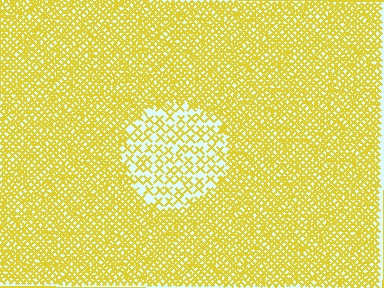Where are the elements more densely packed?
The elements are more densely packed outside the circle boundary.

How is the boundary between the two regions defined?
The boundary is defined by a change in element density (approximately 2.6x ratio). All elements are the same color, size, and shape.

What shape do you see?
I see a circle.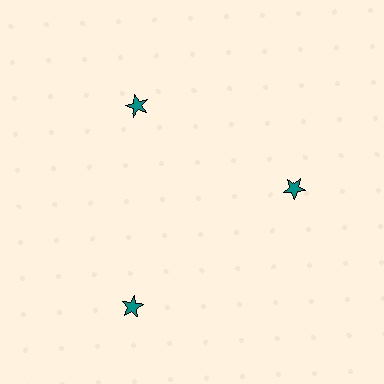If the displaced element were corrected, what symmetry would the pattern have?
It would have 3-fold rotational symmetry — the pattern would map onto itself every 120 degrees.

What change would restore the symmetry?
The symmetry would be restored by moving it inward, back onto the ring so that all 3 stars sit at equal angles and equal distance from the center.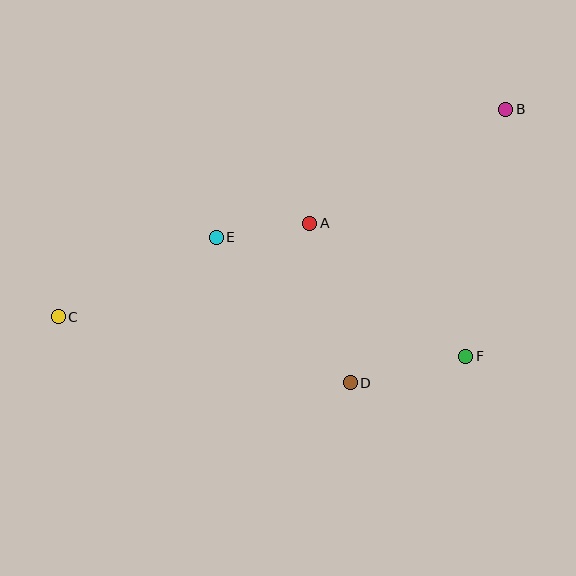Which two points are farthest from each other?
Points B and C are farthest from each other.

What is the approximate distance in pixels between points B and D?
The distance between B and D is approximately 315 pixels.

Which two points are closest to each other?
Points A and E are closest to each other.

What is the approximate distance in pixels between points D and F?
The distance between D and F is approximately 119 pixels.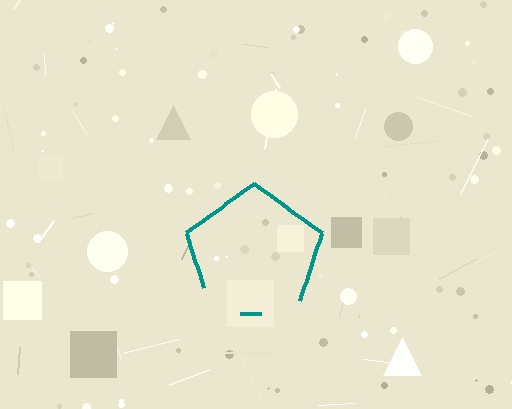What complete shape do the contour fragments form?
The contour fragments form a pentagon.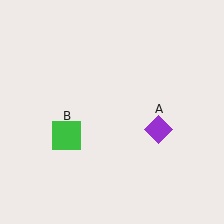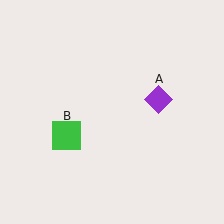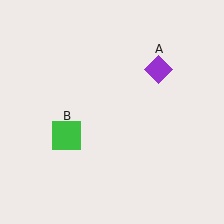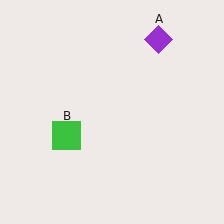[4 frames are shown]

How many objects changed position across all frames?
1 object changed position: purple diamond (object A).